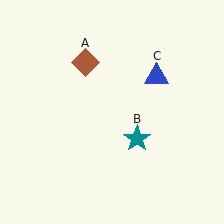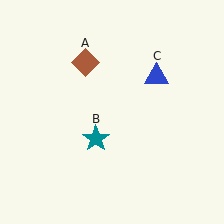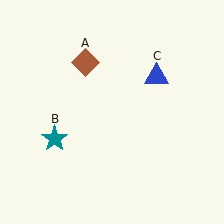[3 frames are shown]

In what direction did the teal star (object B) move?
The teal star (object B) moved left.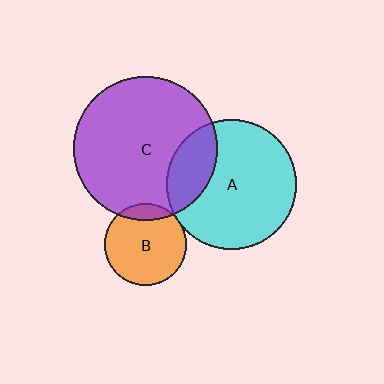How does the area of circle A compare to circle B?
Approximately 2.5 times.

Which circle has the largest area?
Circle C (purple).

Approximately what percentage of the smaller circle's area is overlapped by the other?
Approximately 5%.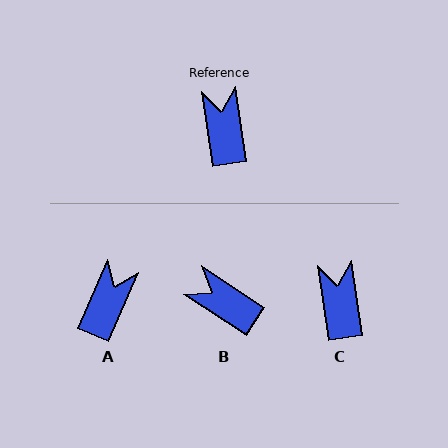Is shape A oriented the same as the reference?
No, it is off by about 32 degrees.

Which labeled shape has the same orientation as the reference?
C.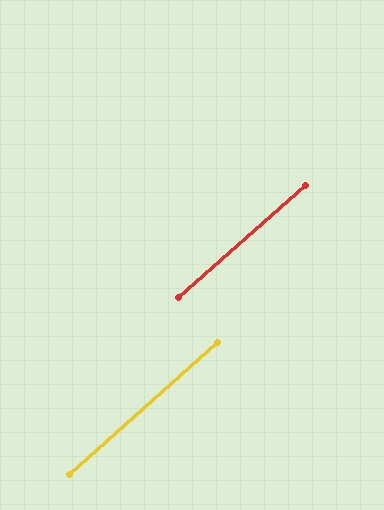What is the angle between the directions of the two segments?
Approximately 1 degree.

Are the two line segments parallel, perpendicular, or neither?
Parallel — their directions differ by only 0.5°.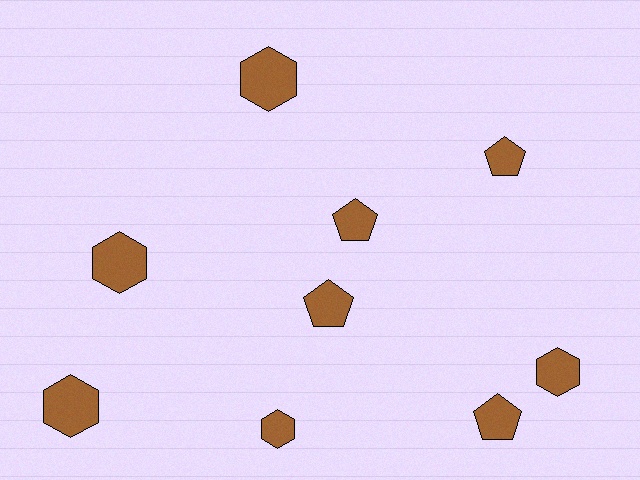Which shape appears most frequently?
Hexagon, with 5 objects.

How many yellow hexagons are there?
There are no yellow hexagons.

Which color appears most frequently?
Brown, with 9 objects.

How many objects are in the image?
There are 9 objects.